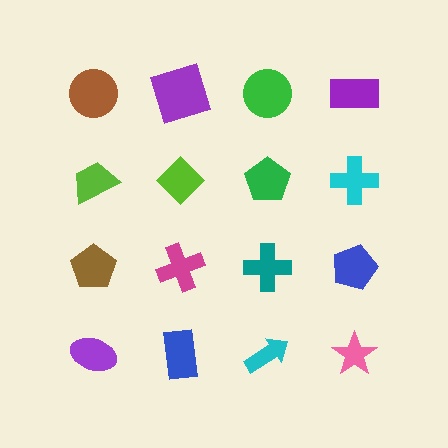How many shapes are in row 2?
4 shapes.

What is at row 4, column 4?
A pink star.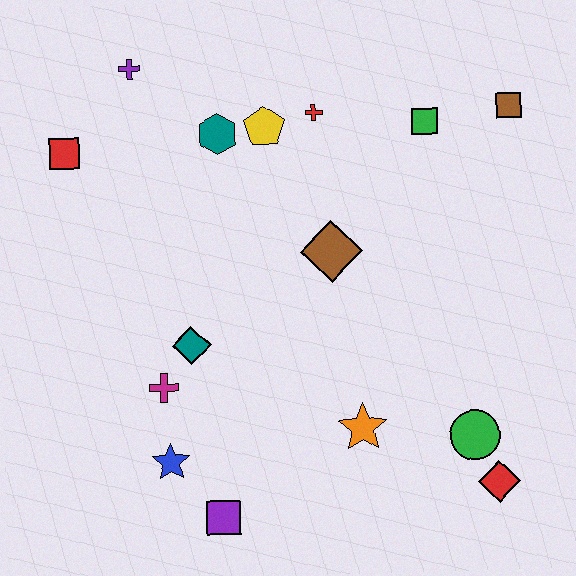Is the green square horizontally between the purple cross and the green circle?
Yes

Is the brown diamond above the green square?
No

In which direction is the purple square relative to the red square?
The purple square is below the red square.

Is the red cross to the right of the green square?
No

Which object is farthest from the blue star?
The brown square is farthest from the blue star.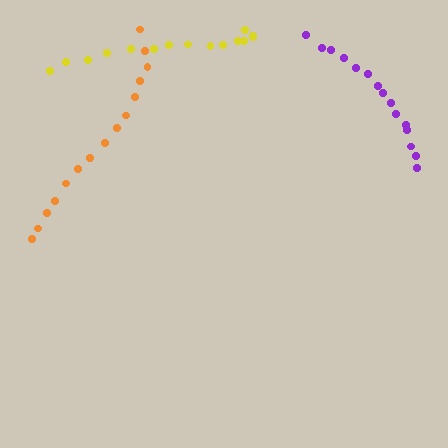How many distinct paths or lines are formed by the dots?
There are 3 distinct paths.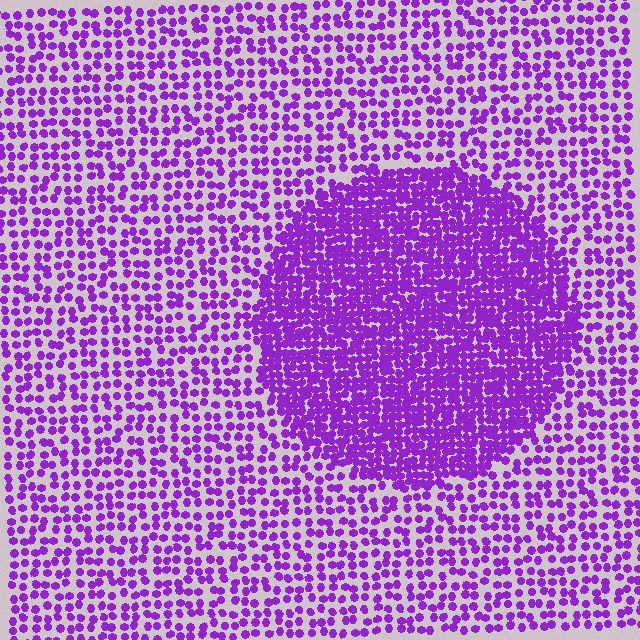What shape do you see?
I see a circle.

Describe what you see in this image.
The image contains small purple elements arranged at two different densities. A circle-shaped region is visible where the elements are more densely packed than the surrounding area.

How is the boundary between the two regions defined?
The boundary is defined by a change in element density (approximately 2.2x ratio). All elements are the same color, size, and shape.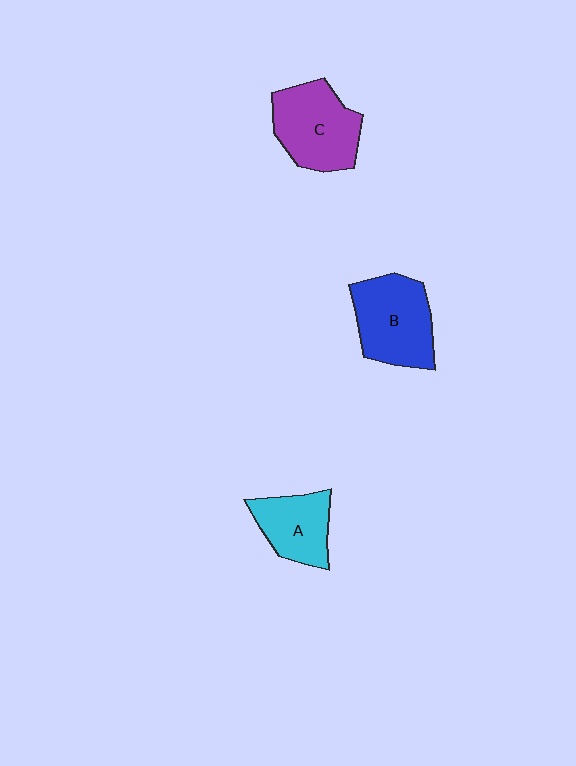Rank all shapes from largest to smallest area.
From largest to smallest: B (blue), C (purple), A (cyan).